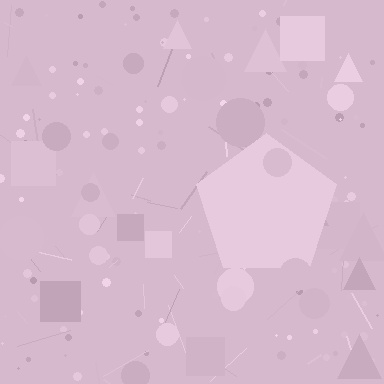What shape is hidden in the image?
A pentagon is hidden in the image.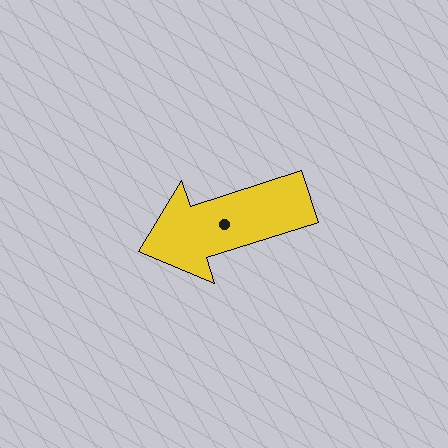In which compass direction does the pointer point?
West.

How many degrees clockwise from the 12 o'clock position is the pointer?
Approximately 252 degrees.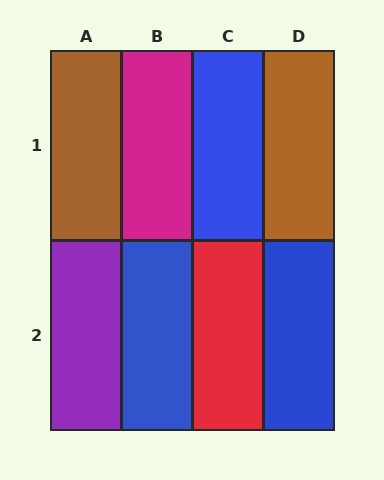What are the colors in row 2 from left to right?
Purple, blue, red, blue.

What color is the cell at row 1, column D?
Brown.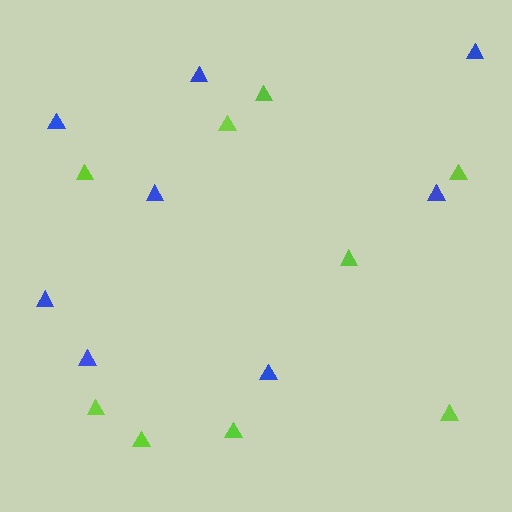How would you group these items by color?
There are 2 groups: one group of blue triangles (8) and one group of lime triangles (9).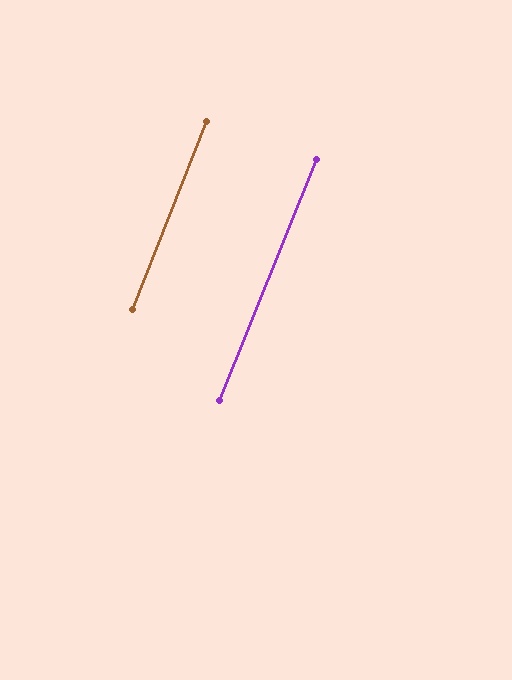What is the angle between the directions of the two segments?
Approximately 1 degree.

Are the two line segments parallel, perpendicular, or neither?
Parallel — their directions differ by only 0.5°.